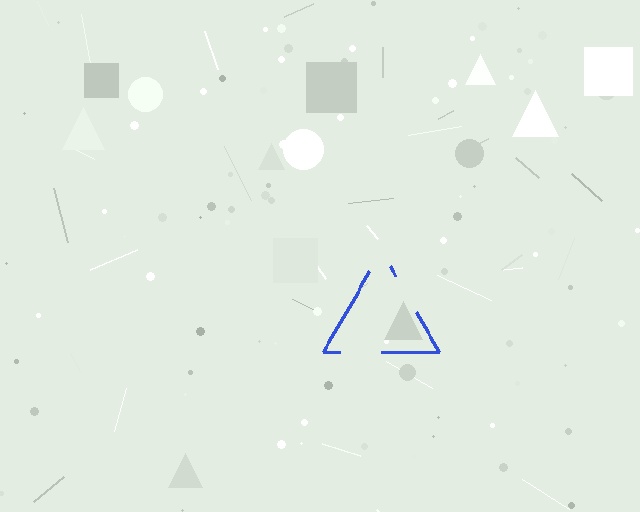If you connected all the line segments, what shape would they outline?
They would outline a triangle.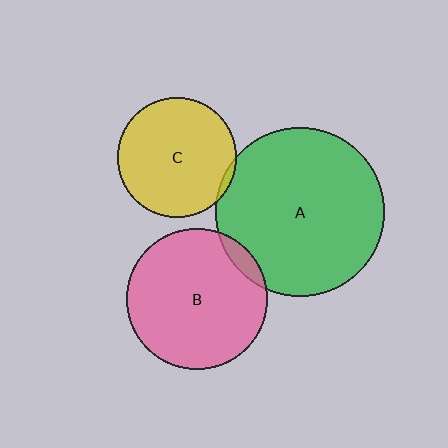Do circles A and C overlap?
Yes.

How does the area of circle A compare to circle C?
Approximately 2.0 times.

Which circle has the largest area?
Circle A (green).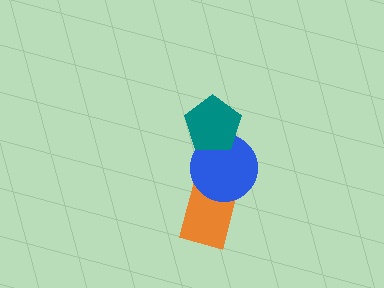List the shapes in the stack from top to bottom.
From top to bottom: the teal pentagon, the blue circle, the orange rectangle.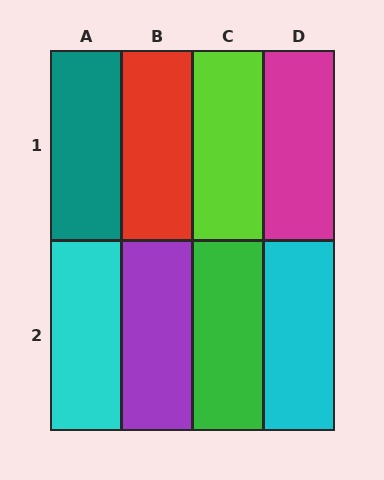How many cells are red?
1 cell is red.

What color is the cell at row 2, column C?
Green.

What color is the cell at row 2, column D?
Cyan.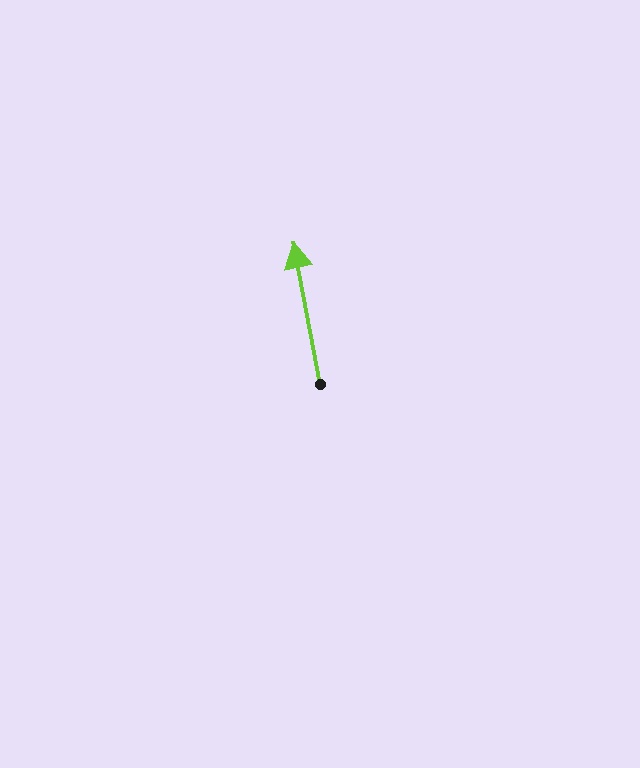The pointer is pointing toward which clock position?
Roughly 12 o'clock.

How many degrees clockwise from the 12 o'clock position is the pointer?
Approximately 349 degrees.